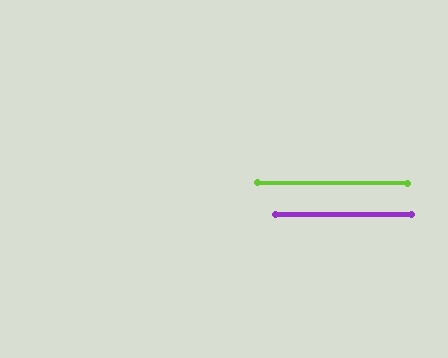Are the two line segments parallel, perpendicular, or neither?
Parallel — their directions differ by only 0.2°.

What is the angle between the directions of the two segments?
Approximately 0 degrees.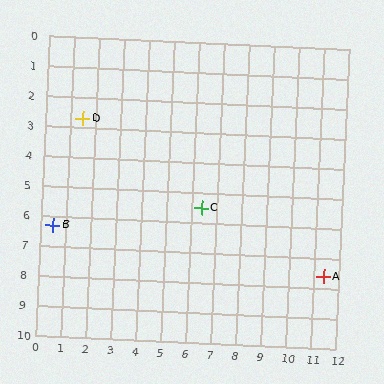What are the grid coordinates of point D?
Point D is at approximately (1.5, 2.7).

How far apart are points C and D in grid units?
Points C and D are about 5.6 grid units apart.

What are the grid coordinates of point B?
Point B is at approximately (0.5, 6.3).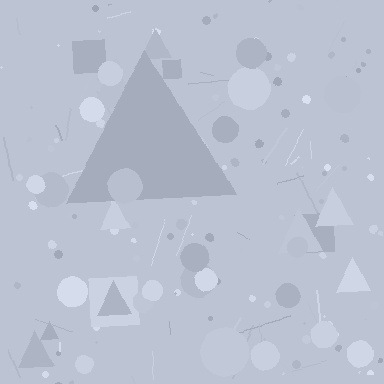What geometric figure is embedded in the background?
A triangle is embedded in the background.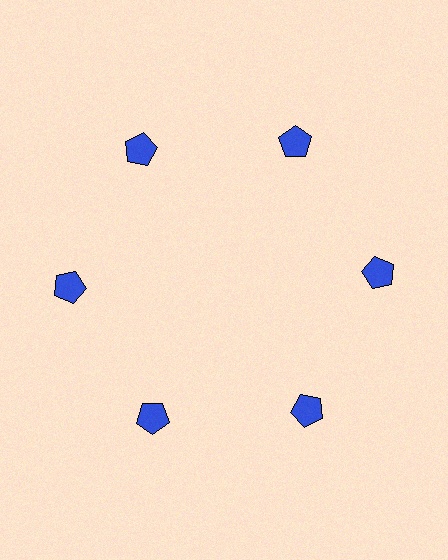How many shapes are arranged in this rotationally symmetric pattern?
There are 6 shapes, arranged in 6 groups of 1.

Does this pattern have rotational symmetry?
Yes, this pattern has 6-fold rotational symmetry. It looks the same after rotating 60 degrees around the center.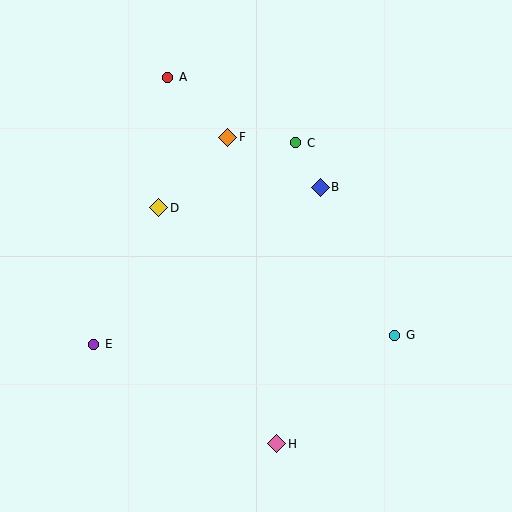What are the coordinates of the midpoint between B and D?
The midpoint between B and D is at (240, 198).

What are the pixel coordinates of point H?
Point H is at (277, 444).